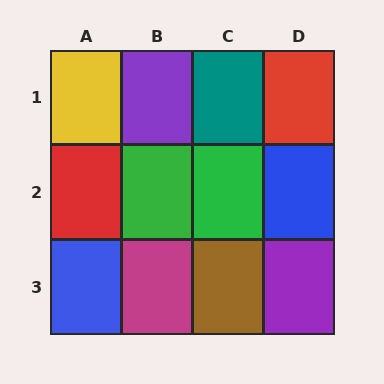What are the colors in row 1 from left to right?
Yellow, purple, teal, red.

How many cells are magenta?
1 cell is magenta.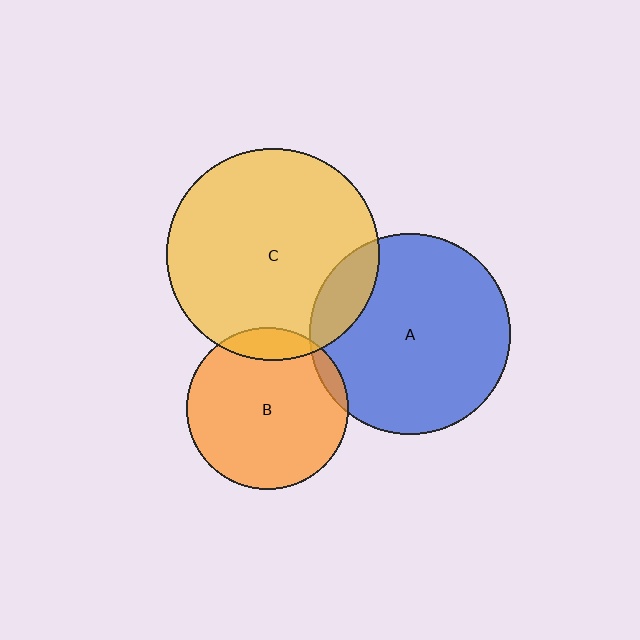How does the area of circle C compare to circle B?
Approximately 1.7 times.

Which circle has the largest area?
Circle C (yellow).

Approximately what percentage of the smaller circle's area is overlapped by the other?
Approximately 10%.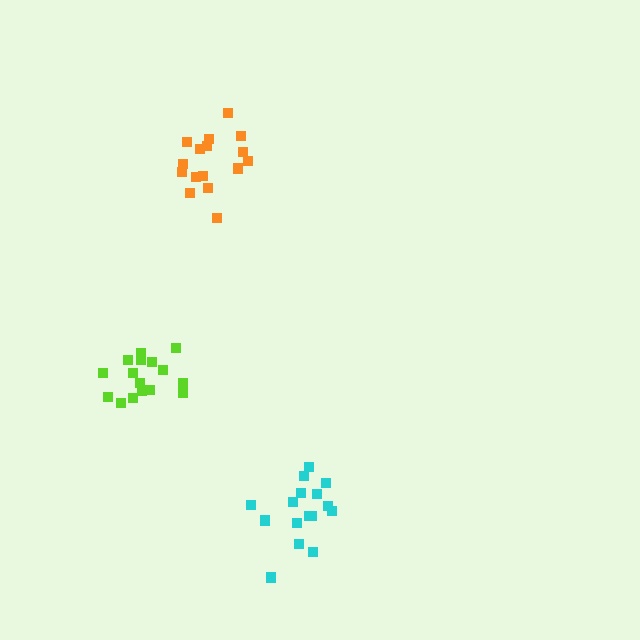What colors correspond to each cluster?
The clusters are colored: orange, lime, cyan.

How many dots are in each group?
Group 1: 16 dots, Group 2: 16 dots, Group 3: 16 dots (48 total).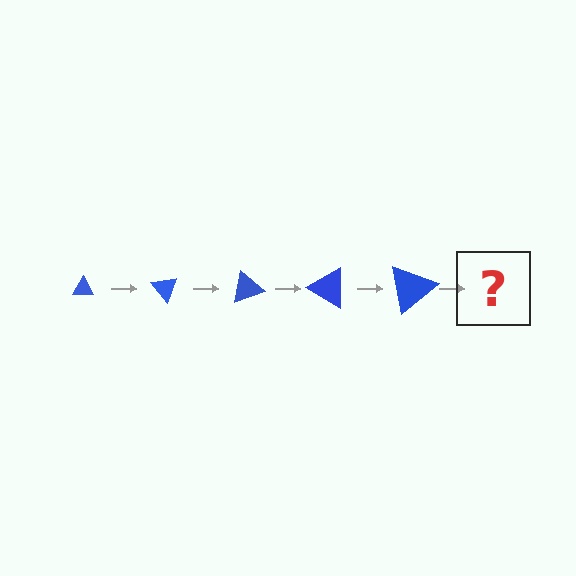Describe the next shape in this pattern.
It should be a triangle, larger than the previous one and rotated 250 degrees from the start.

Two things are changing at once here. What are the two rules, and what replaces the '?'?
The two rules are that the triangle grows larger each step and it rotates 50 degrees each step. The '?' should be a triangle, larger than the previous one and rotated 250 degrees from the start.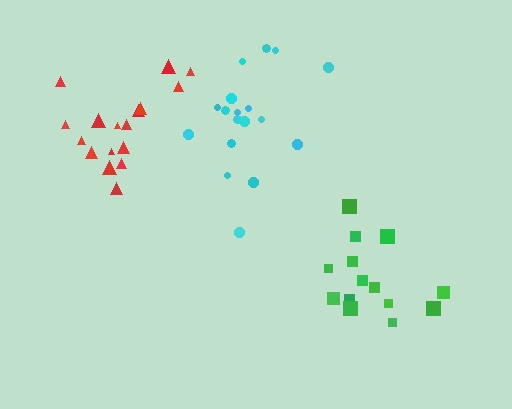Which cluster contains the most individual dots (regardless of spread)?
Cyan (18).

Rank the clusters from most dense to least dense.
red, green, cyan.